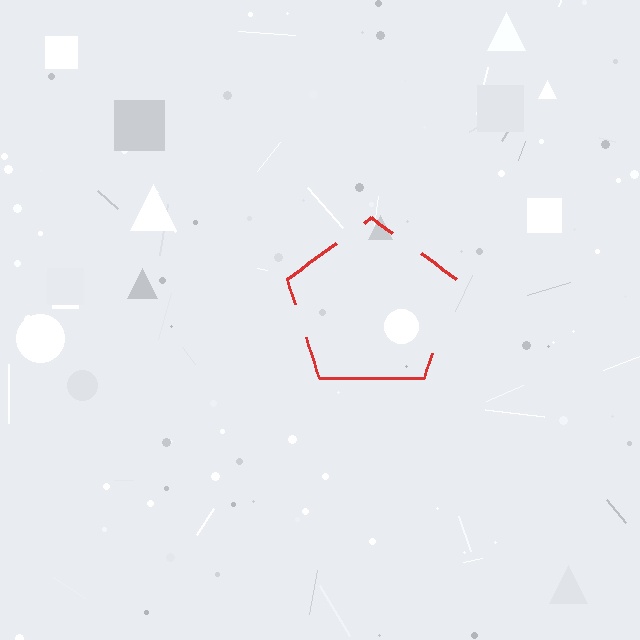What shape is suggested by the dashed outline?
The dashed outline suggests a pentagon.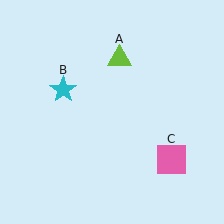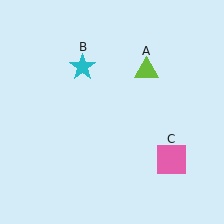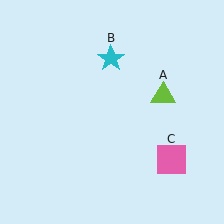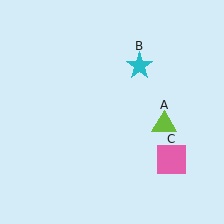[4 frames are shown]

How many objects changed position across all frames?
2 objects changed position: lime triangle (object A), cyan star (object B).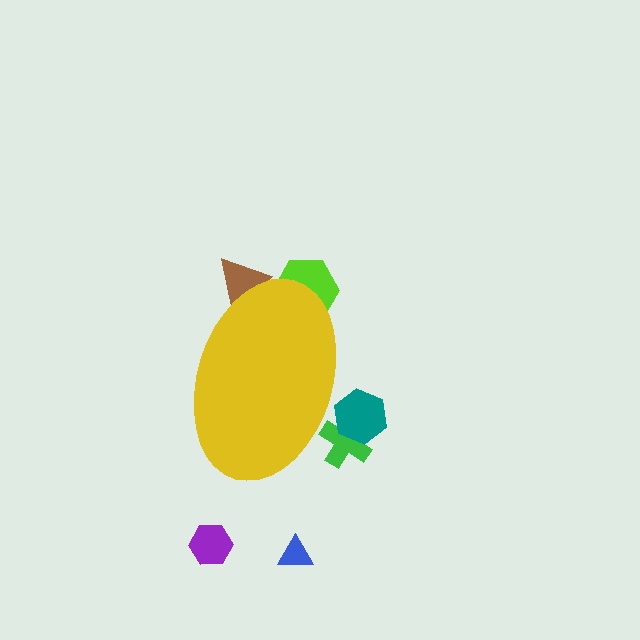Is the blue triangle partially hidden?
No, the blue triangle is fully visible.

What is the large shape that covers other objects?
A yellow ellipse.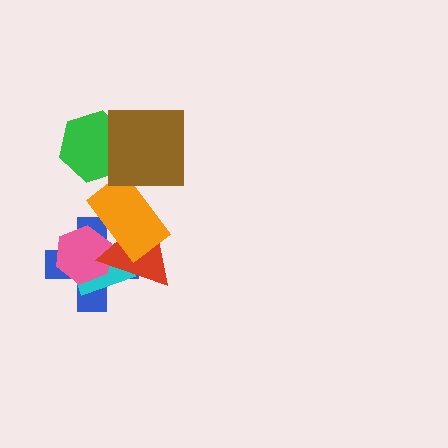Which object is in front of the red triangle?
The orange rectangle is in front of the red triangle.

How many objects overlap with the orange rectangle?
4 objects overlap with the orange rectangle.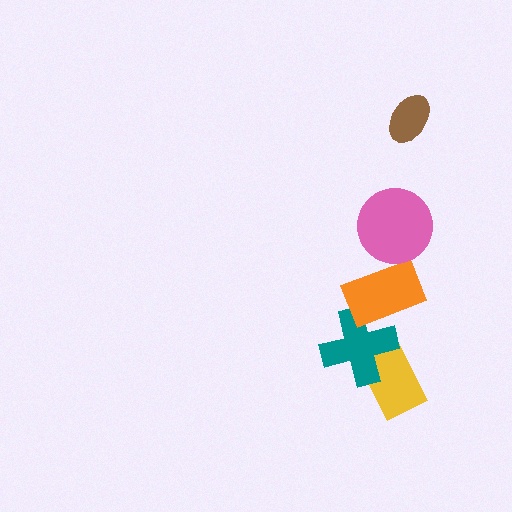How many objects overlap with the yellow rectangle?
1 object overlaps with the yellow rectangle.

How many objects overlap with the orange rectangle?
1 object overlaps with the orange rectangle.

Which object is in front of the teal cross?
The orange rectangle is in front of the teal cross.